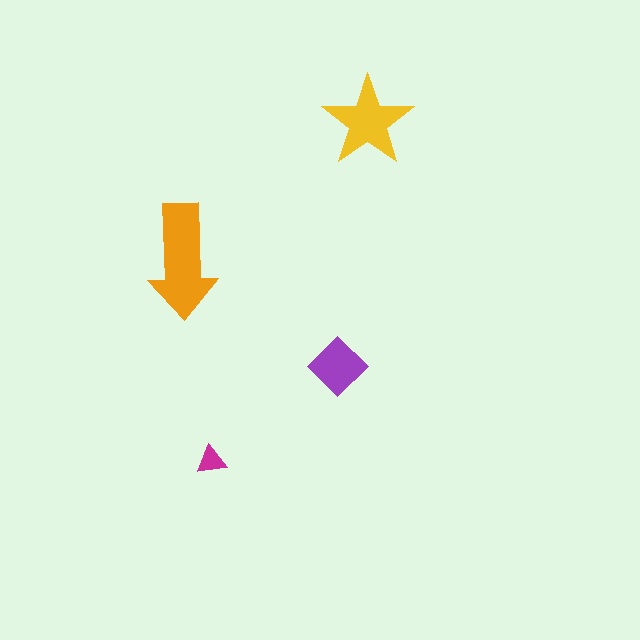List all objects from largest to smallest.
The orange arrow, the yellow star, the purple diamond, the magenta triangle.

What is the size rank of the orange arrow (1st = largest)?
1st.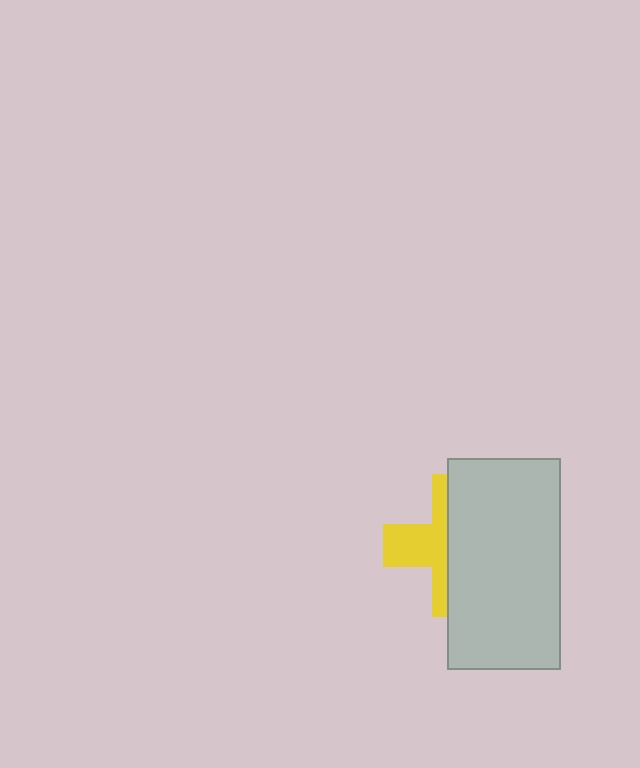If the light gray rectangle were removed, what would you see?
You would see the complete yellow cross.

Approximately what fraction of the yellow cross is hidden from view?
Roughly 59% of the yellow cross is hidden behind the light gray rectangle.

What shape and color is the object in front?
The object in front is a light gray rectangle.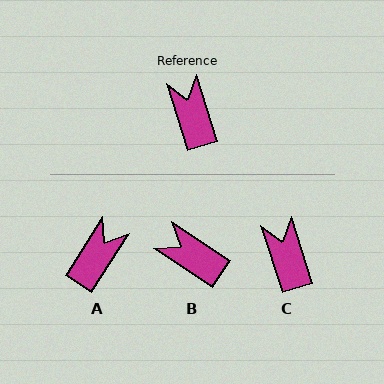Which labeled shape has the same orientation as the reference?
C.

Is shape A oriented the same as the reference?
No, it is off by about 50 degrees.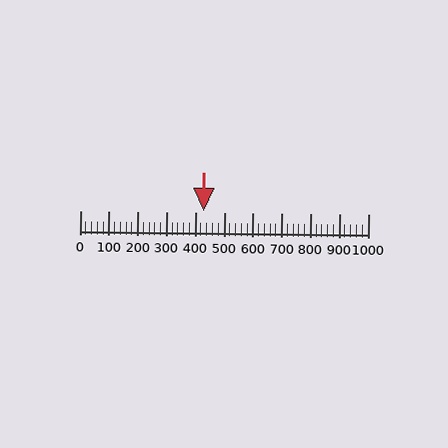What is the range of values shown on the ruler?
The ruler shows values from 0 to 1000.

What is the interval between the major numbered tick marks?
The major tick marks are spaced 100 units apart.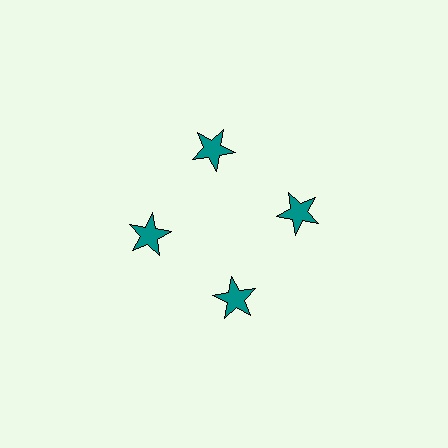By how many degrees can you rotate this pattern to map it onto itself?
The pattern maps onto itself every 90 degrees of rotation.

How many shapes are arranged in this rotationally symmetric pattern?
There are 4 shapes, arranged in 4 groups of 1.